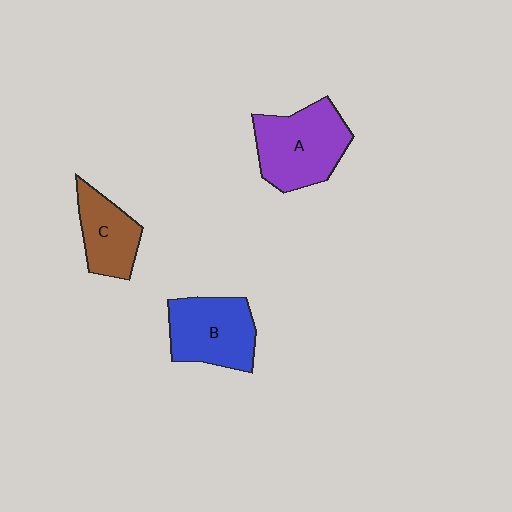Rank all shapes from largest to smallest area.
From largest to smallest: A (purple), B (blue), C (brown).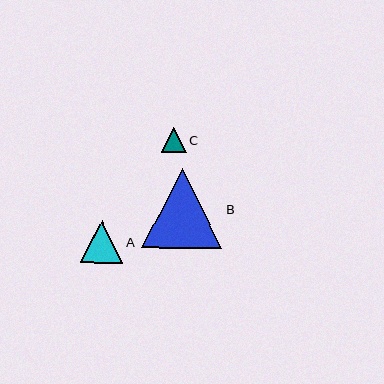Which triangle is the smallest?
Triangle C is the smallest with a size of approximately 25 pixels.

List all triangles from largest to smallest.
From largest to smallest: B, A, C.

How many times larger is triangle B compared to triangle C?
Triangle B is approximately 3.2 times the size of triangle C.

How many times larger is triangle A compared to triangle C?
Triangle A is approximately 1.7 times the size of triangle C.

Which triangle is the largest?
Triangle B is the largest with a size of approximately 80 pixels.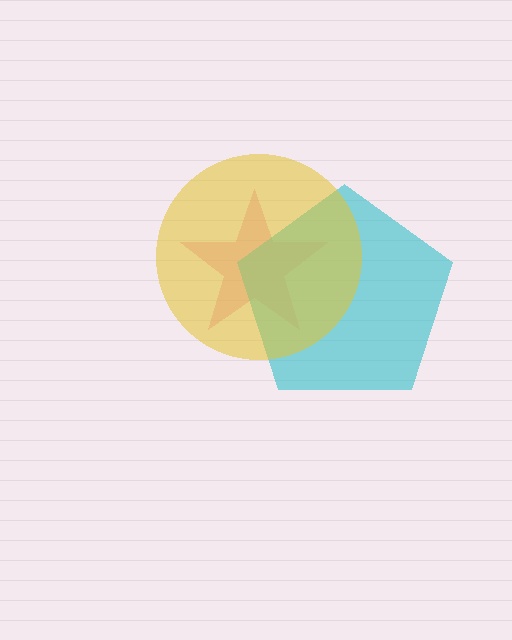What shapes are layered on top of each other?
The layered shapes are: a pink star, a cyan pentagon, a yellow circle.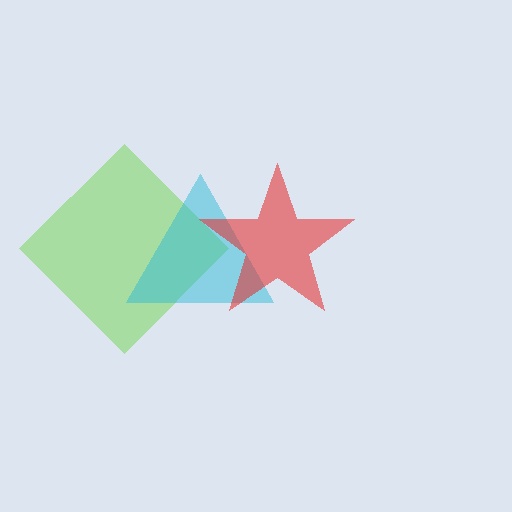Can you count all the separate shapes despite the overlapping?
Yes, there are 3 separate shapes.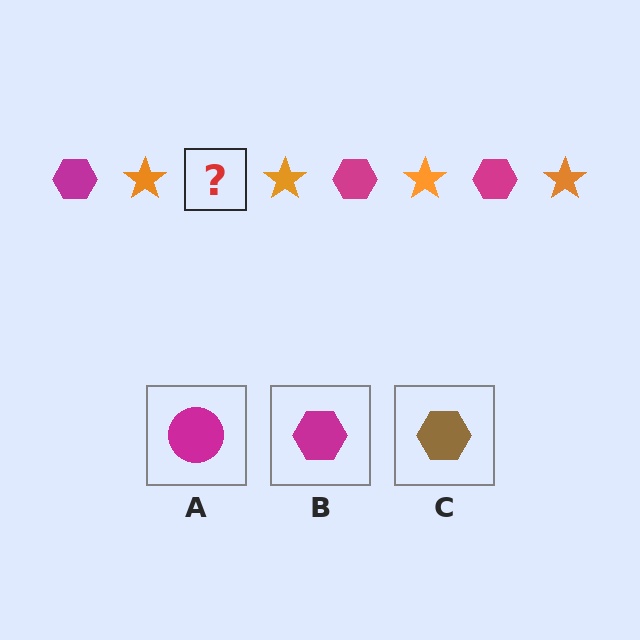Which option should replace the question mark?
Option B.